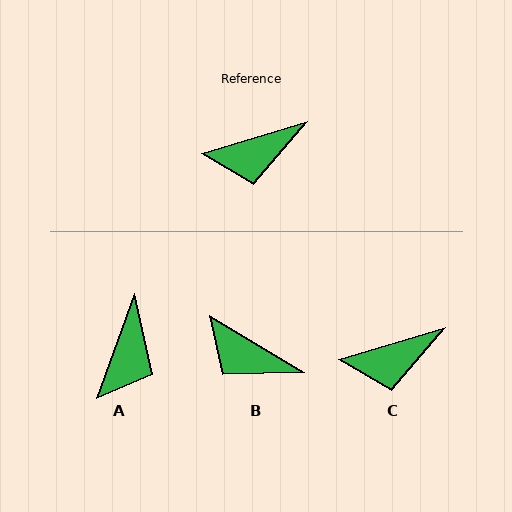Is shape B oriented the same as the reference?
No, it is off by about 48 degrees.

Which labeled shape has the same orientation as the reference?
C.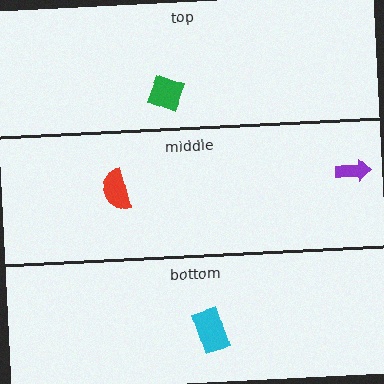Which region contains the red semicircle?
The middle region.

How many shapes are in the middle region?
2.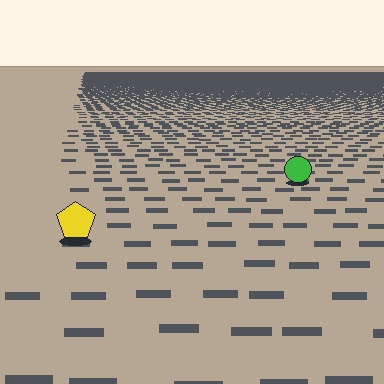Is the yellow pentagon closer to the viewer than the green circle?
Yes. The yellow pentagon is closer — you can tell from the texture gradient: the ground texture is coarser near it.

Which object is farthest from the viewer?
The green circle is farthest from the viewer. It appears smaller and the ground texture around it is denser.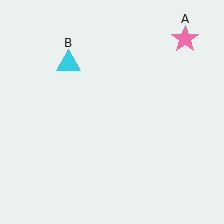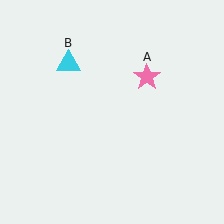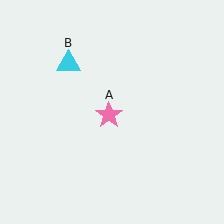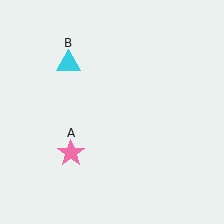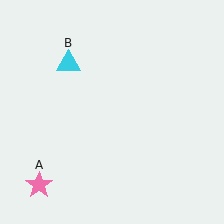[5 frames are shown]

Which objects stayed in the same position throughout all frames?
Cyan triangle (object B) remained stationary.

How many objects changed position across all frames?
1 object changed position: pink star (object A).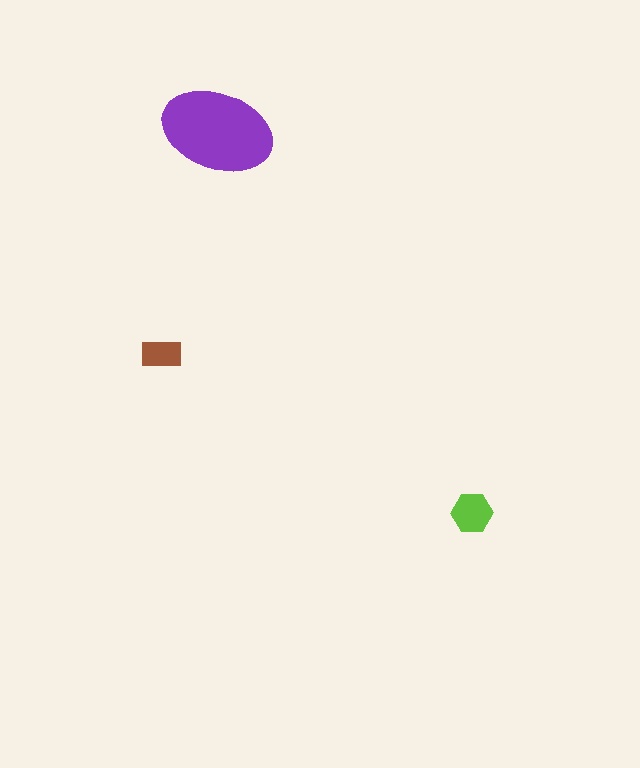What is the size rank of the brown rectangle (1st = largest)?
3rd.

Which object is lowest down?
The lime hexagon is bottommost.